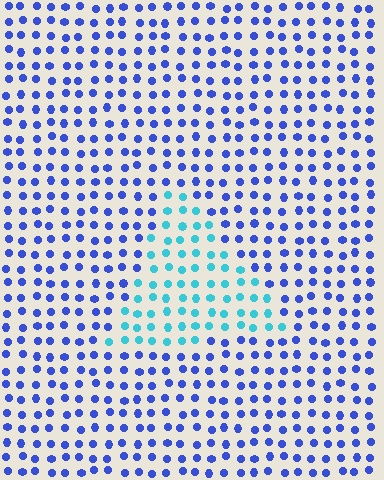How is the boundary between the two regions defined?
The boundary is defined purely by a slight shift in hue (about 47 degrees). Spacing, size, and orientation are identical on both sides.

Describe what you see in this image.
The image is filled with small blue elements in a uniform arrangement. A triangle-shaped region is visible where the elements are tinted to a slightly different hue, forming a subtle color boundary.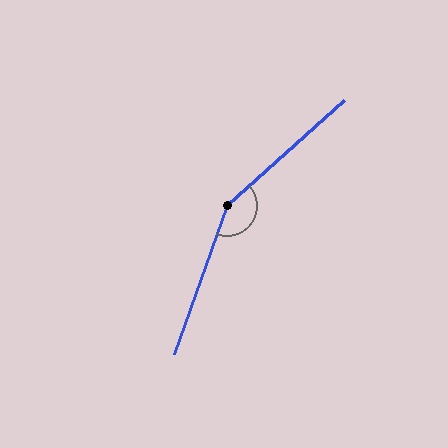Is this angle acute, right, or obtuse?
It is obtuse.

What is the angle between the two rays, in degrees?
Approximately 151 degrees.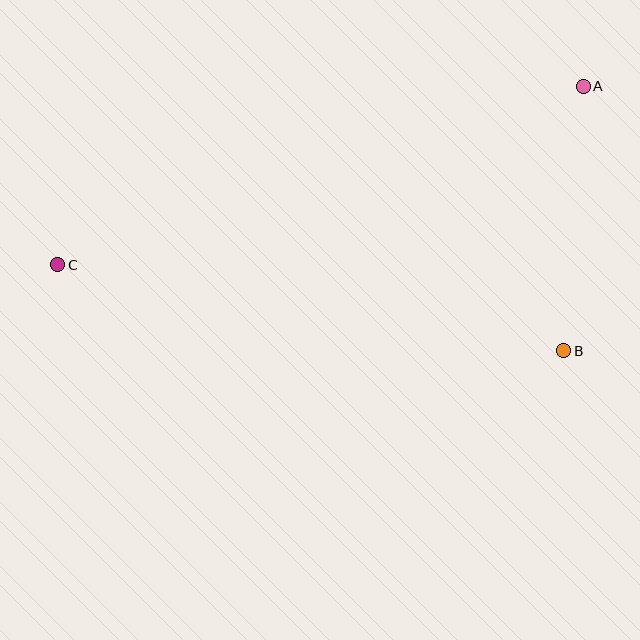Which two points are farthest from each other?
Points A and C are farthest from each other.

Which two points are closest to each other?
Points A and B are closest to each other.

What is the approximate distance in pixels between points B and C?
The distance between B and C is approximately 514 pixels.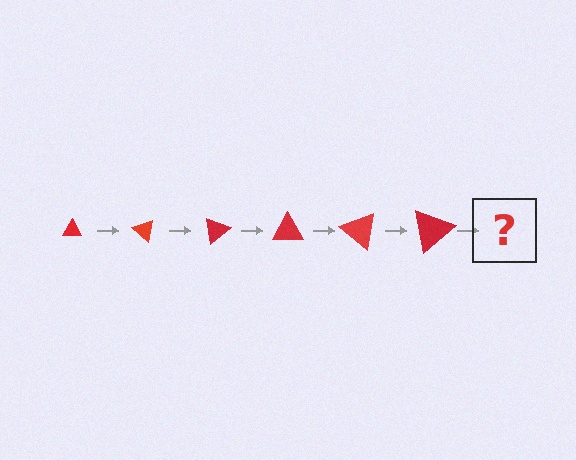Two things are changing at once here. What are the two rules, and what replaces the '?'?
The two rules are that the triangle grows larger each step and it rotates 40 degrees each step. The '?' should be a triangle, larger than the previous one and rotated 240 degrees from the start.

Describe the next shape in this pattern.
It should be a triangle, larger than the previous one and rotated 240 degrees from the start.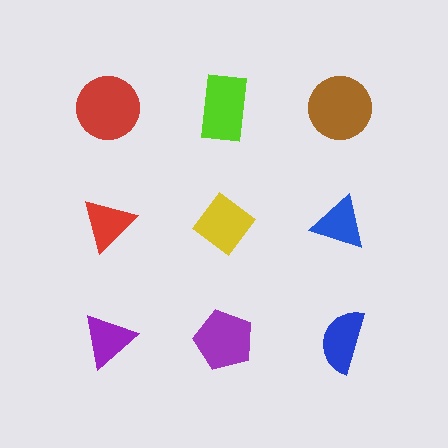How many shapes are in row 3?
3 shapes.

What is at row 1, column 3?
A brown circle.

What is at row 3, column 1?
A purple triangle.